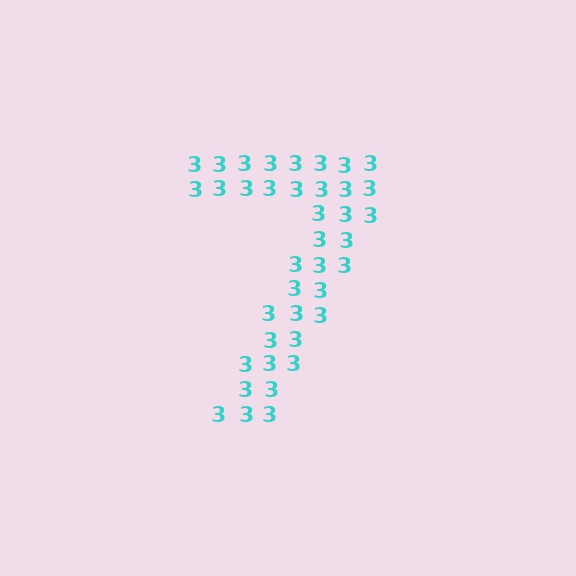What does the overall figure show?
The overall figure shows the digit 7.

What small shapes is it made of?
It is made of small digit 3's.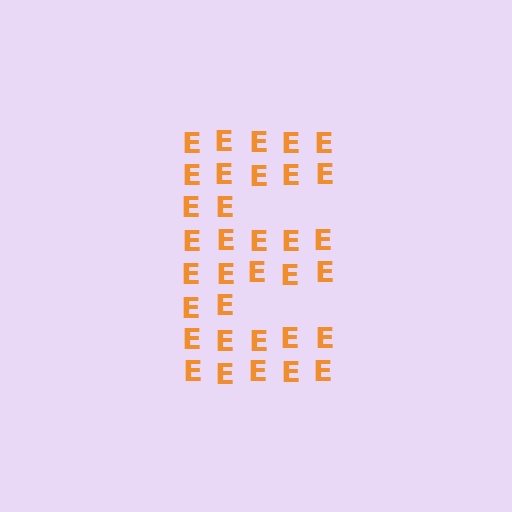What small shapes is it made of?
It is made of small letter E's.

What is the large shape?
The large shape is the letter E.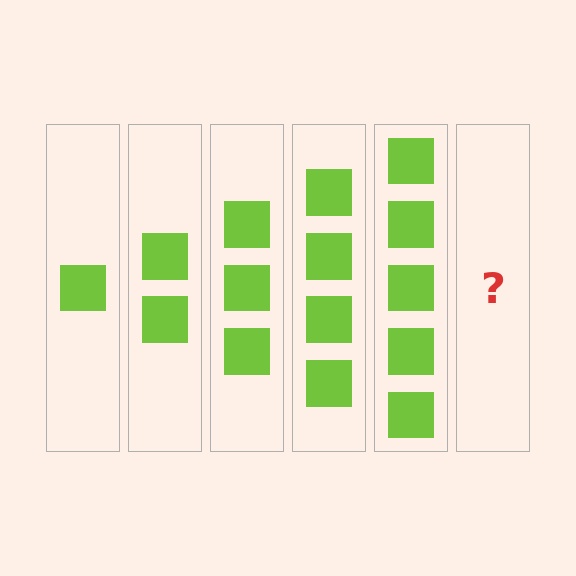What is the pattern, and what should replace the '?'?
The pattern is that each step adds one more square. The '?' should be 6 squares.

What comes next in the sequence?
The next element should be 6 squares.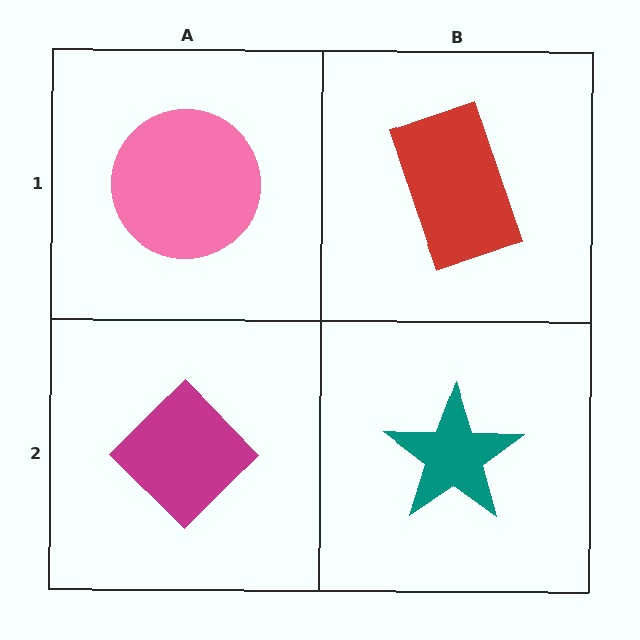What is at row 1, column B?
A red rectangle.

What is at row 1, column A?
A pink circle.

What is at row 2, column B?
A teal star.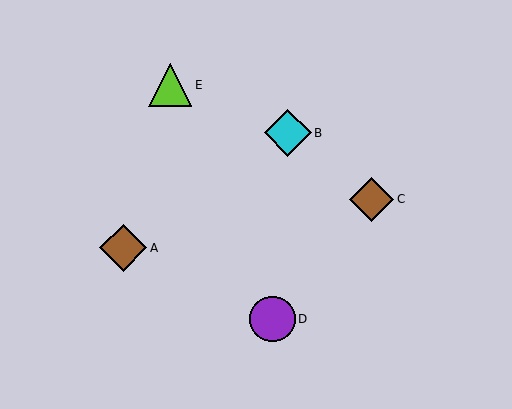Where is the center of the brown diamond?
The center of the brown diamond is at (372, 199).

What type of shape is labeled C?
Shape C is a brown diamond.